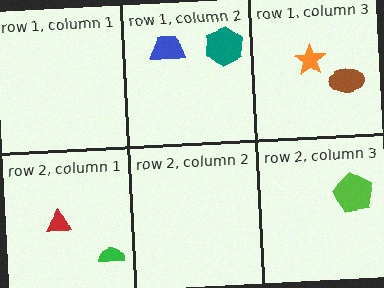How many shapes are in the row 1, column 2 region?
2.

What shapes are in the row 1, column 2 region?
The teal hexagon, the blue trapezoid.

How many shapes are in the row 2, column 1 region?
2.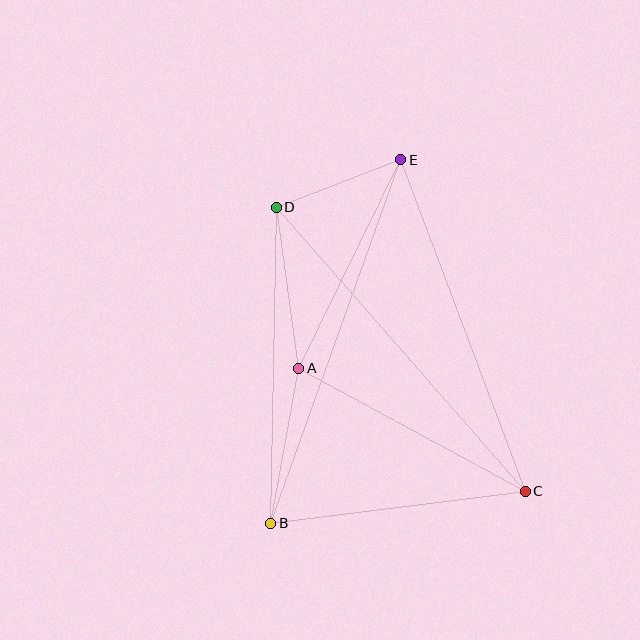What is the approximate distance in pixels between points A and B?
The distance between A and B is approximately 157 pixels.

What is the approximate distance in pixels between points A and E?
The distance between A and E is approximately 232 pixels.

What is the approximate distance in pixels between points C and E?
The distance between C and E is approximately 354 pixels.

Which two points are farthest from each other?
Points B and E are farthest from each other.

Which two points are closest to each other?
Points D and E are closest to each other.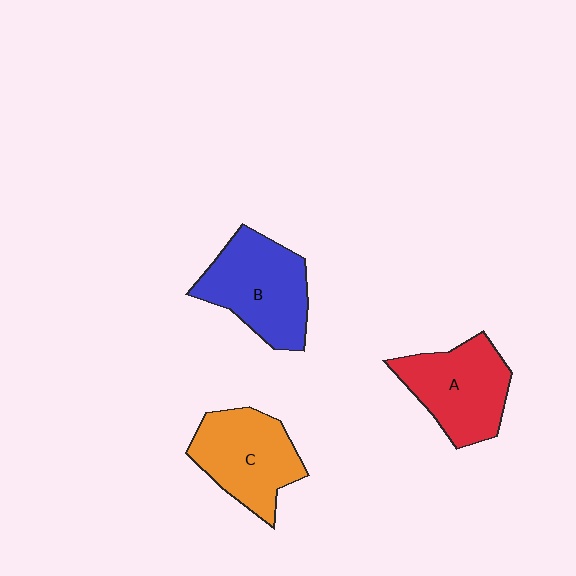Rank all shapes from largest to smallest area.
From largest to smallest: B (blue), C (orange), A (red).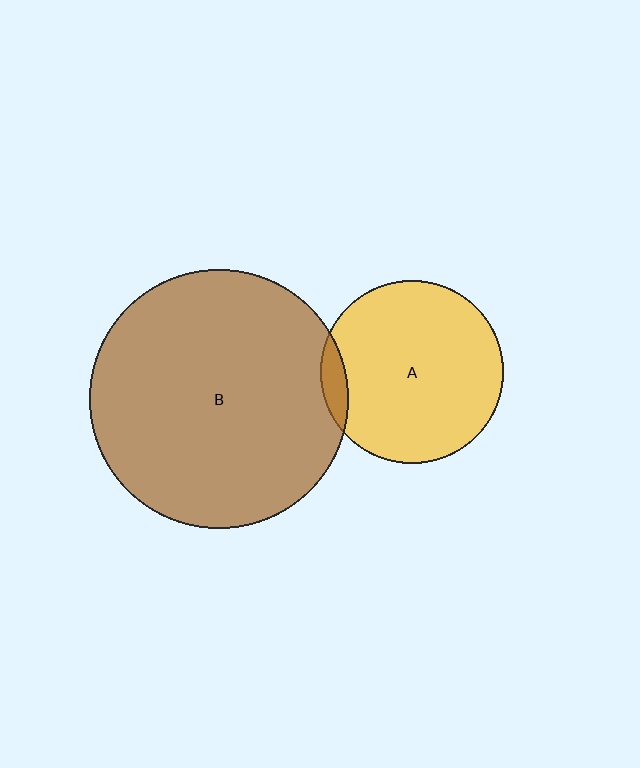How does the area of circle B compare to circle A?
Approximately 2.0 times.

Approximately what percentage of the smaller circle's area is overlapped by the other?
Approximately 5%.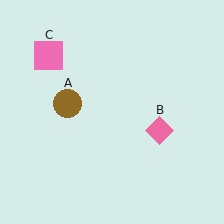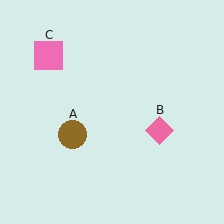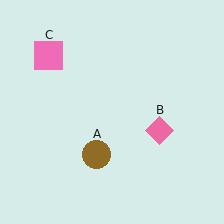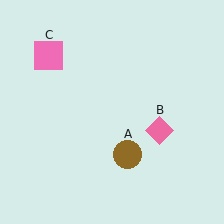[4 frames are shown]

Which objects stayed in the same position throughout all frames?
Pink diamond (object B) and pink square (object C) remained stationary.